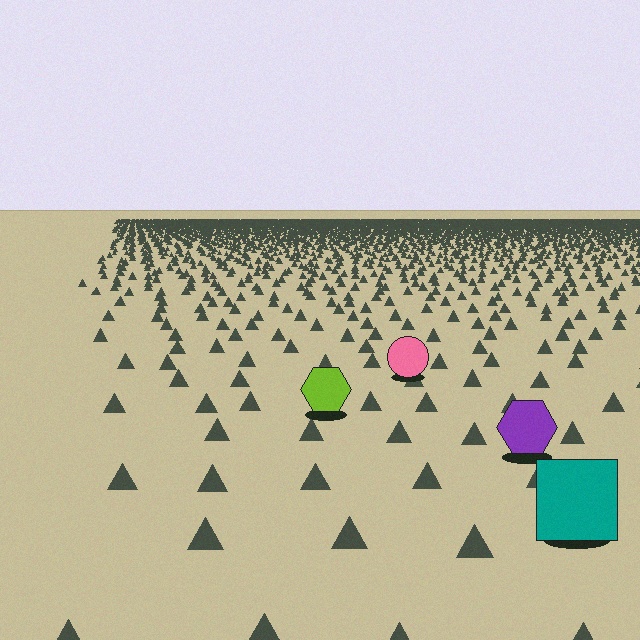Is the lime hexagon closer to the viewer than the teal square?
No. The teal square is closer — you can tell from the texture gradient: the ground texture is coarser near it.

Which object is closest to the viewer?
The teal square is closest. The texture marks near it are larger and more spread out.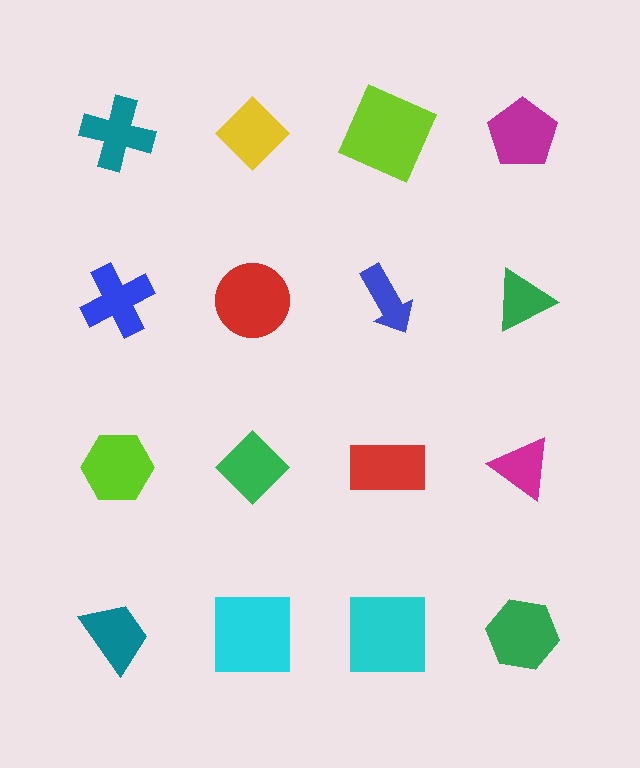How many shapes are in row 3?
4 shapes.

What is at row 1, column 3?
A lime square.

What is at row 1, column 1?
A teal cross.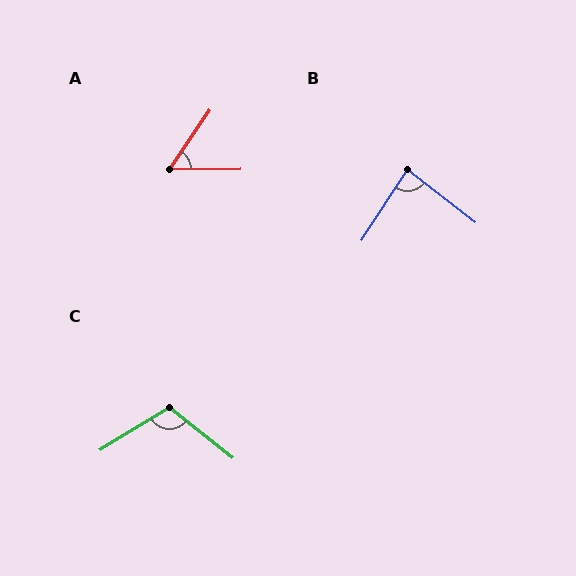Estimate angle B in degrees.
Approximately 85 degrees.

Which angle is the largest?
C, at approximately 110 degrees.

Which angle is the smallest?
A, at approximately 55 degrees.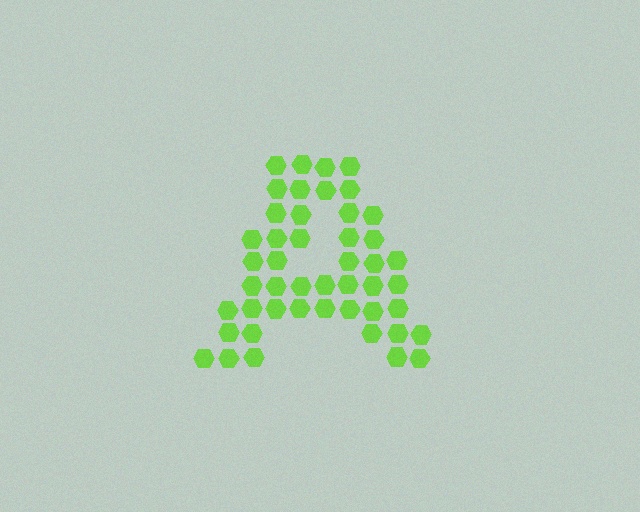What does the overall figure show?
The overall figure shows the letter A.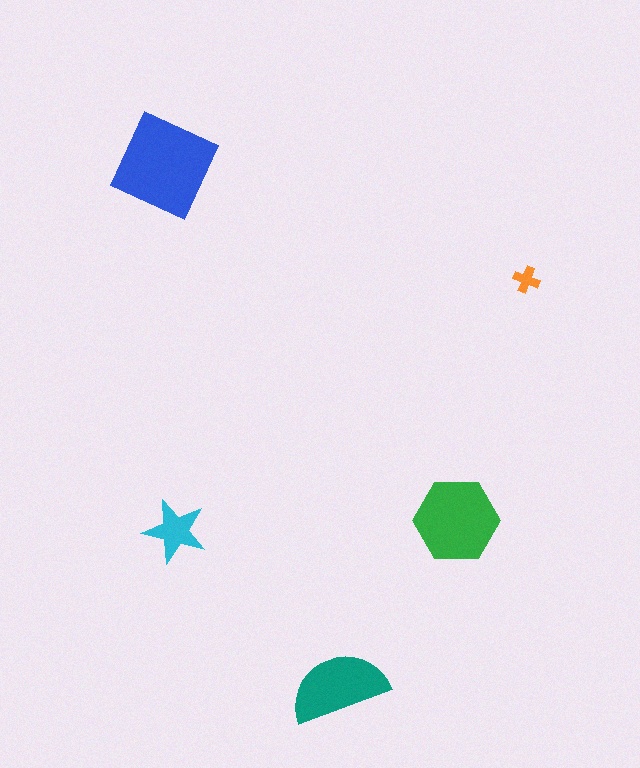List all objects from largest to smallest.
The blue square, the green hexagon, the teal semicircle, the cyan star, the orange cross.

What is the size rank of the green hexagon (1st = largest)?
2nd.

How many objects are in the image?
There are 5 objects in the image.